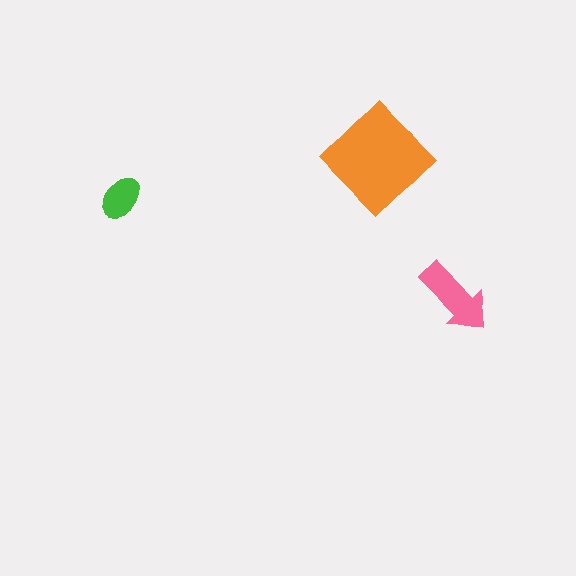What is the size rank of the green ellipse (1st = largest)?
3rd.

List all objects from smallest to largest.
The green ellipse, the pink arrow, the orange diamond.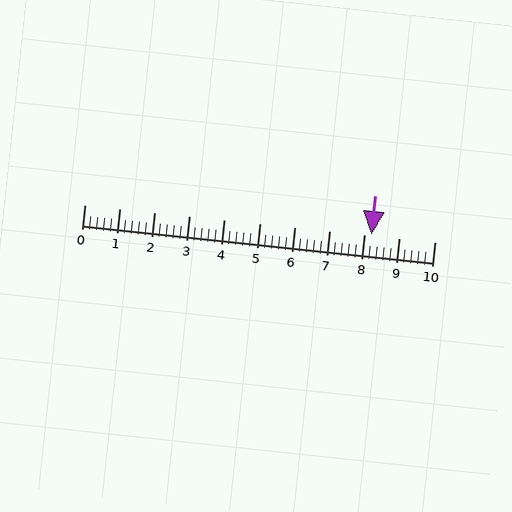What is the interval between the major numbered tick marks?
The major tick marks are spaced 1 units apart.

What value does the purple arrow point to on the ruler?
The purple arrow points to approximately 8.2.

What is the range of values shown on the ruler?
The ruler shows values from 0 to 10.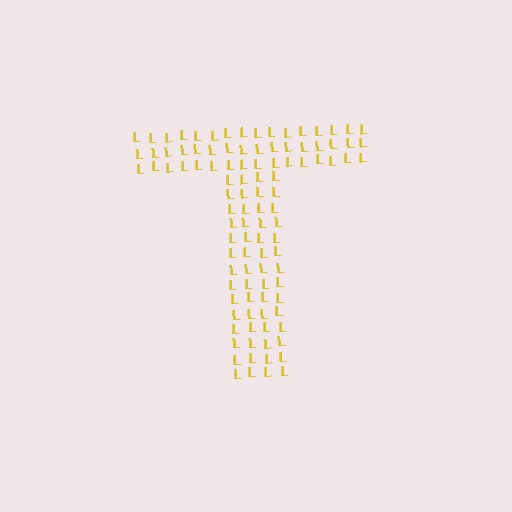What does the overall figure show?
The overall figure shows the letter T.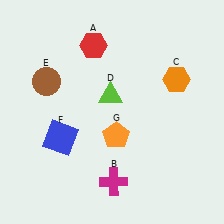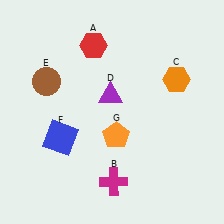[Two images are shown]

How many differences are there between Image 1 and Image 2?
There is 1 difference between the two images.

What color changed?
The triangle (D) changed from lime in Image 1 to purple in Image 2.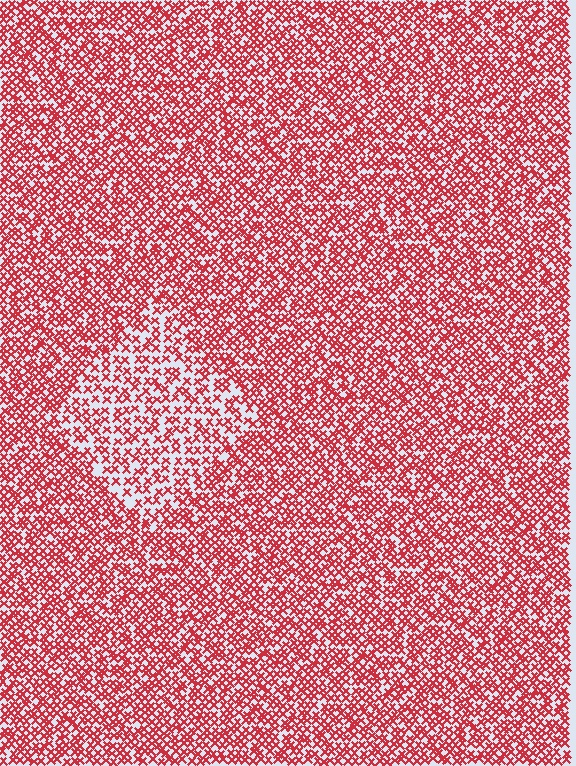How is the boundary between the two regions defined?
The boundary is defined by a change in element density (approximately 1.7x ratio). All elements are the same color, size, and shape.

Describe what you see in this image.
The image contains small red elements arranged at two different densities. A diamond-shaped region is visible where the elements are less densely packed than the surrounding area.